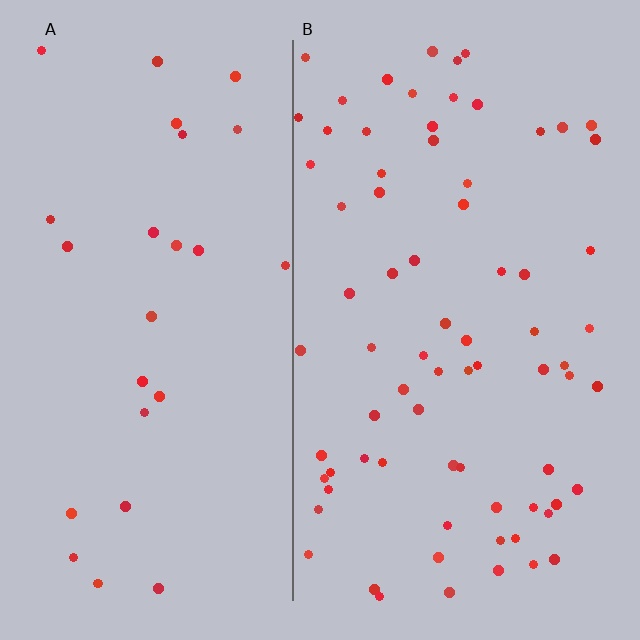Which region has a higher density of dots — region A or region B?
B (the right).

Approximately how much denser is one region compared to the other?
Approximately 2.7× — region B over region A.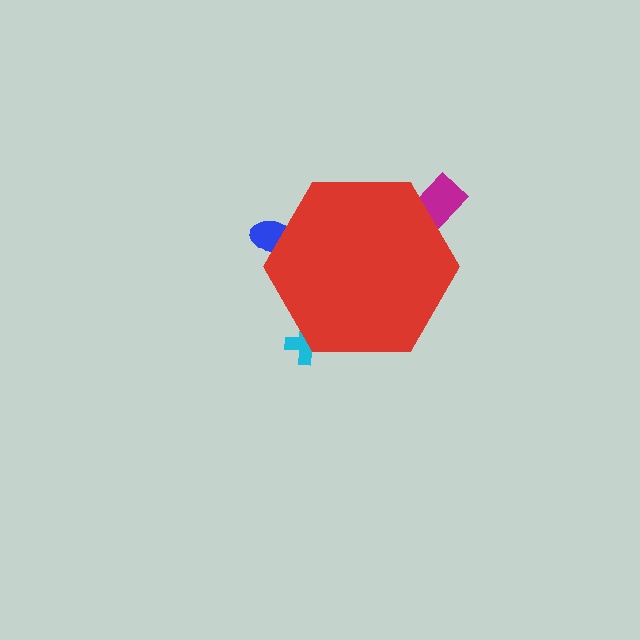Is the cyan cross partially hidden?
Yes, the cyan cross is partially hidden behind the red hexagon.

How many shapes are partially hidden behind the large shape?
3 shapes are partially hidden.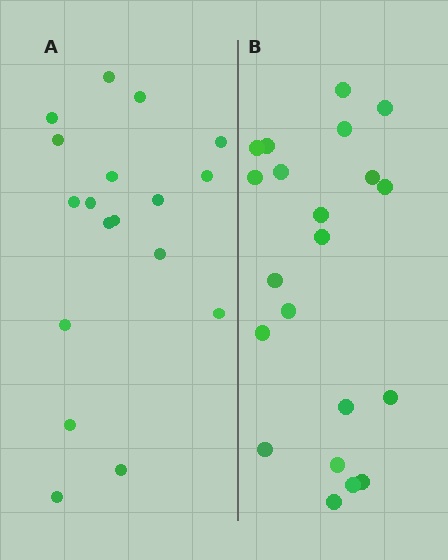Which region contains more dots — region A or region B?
Region B (the right region) has more dots.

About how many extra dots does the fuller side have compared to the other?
Region B has just a few more — roughly 2 or 3 more dots than region A.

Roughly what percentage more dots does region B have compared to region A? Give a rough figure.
About 15% more.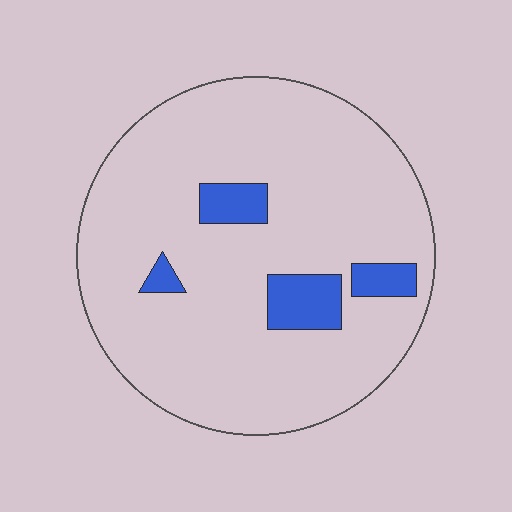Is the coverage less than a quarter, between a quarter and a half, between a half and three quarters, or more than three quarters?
Less than a quarter.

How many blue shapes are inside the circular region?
4.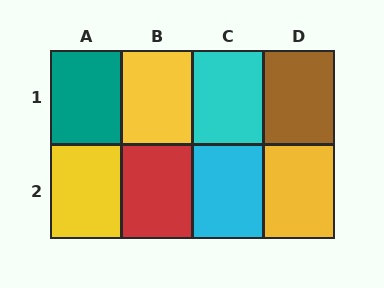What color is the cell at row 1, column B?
Yellow.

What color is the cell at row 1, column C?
Cyan.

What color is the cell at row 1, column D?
Brown.